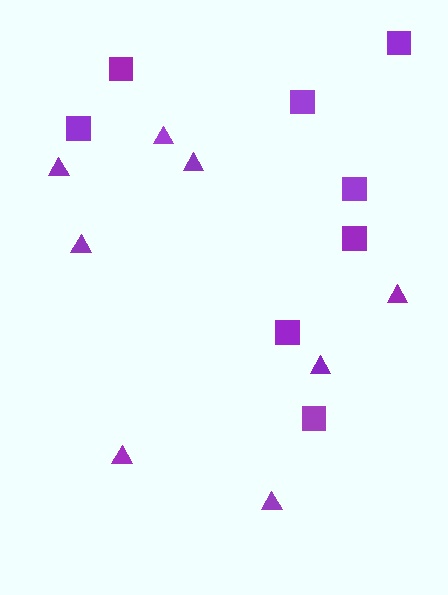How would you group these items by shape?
There are 2 groups: one group of triangles (8) and one group of squares (8).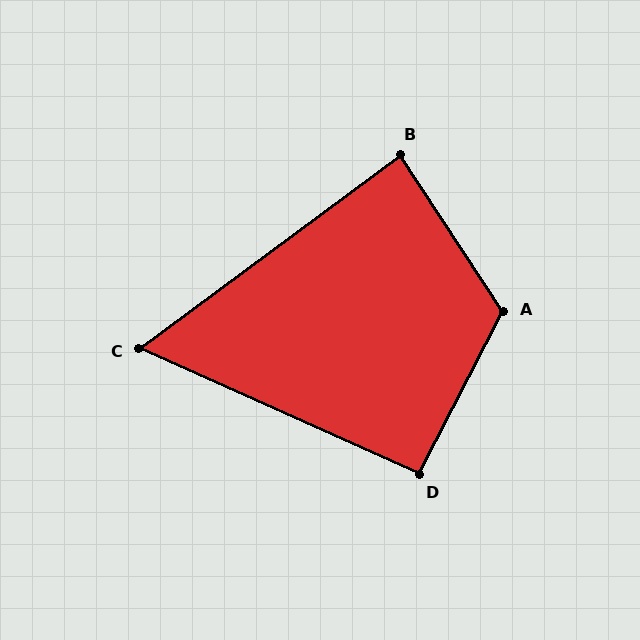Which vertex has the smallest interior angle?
C, at approximately 61 degrees.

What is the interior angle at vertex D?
Approximately 93 degrees (approximately right).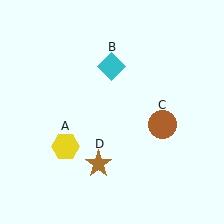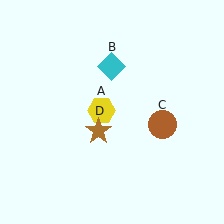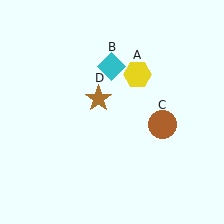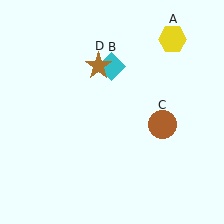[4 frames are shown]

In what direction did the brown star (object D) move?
The brown star (object D) moved up.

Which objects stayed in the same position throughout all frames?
Cyan diamond (object B) and brown circle (object C) remained stationary.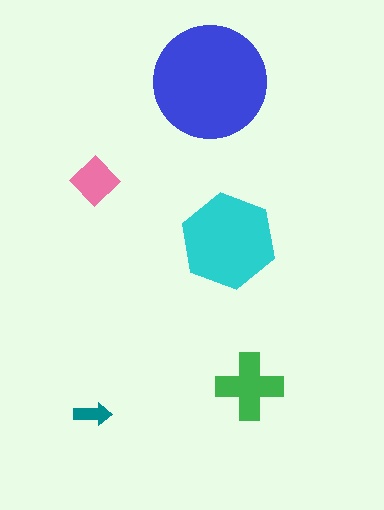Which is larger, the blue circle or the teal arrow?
The blue circle.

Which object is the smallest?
The teal arrow.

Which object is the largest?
The blue circle.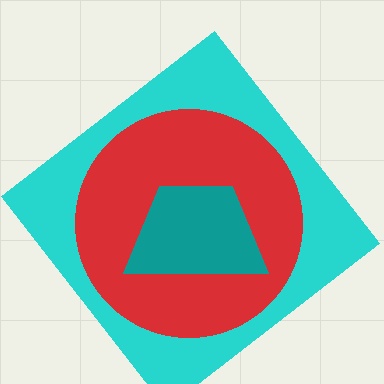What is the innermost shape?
The teal trapezoid.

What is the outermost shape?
The cyan diamond.